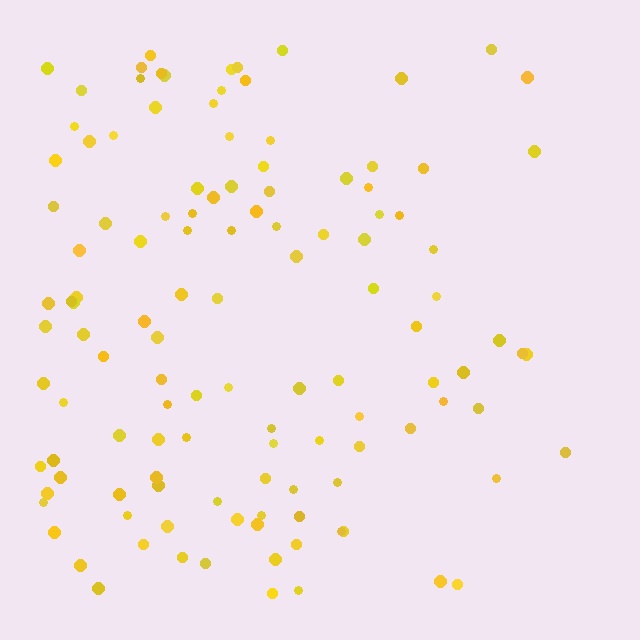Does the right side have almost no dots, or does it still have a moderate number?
Still a moderate number, just noticeably fewer than the left.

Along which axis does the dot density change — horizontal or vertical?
Horizontal.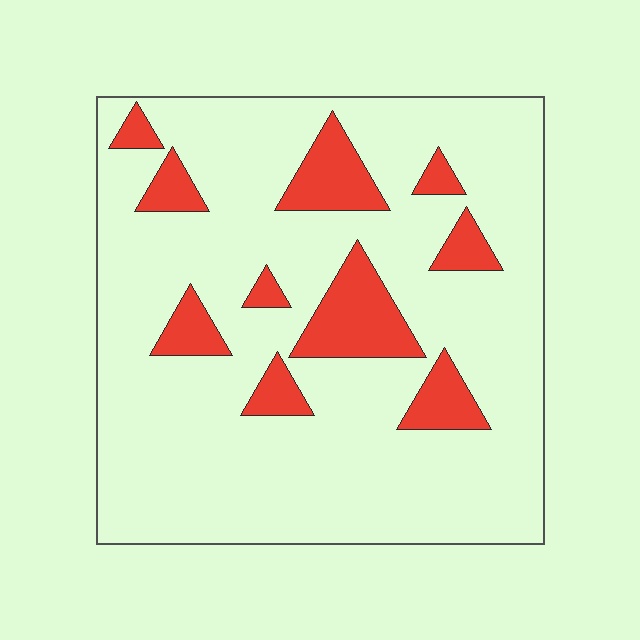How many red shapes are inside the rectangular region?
10.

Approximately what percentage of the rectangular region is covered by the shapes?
Approximately 15%.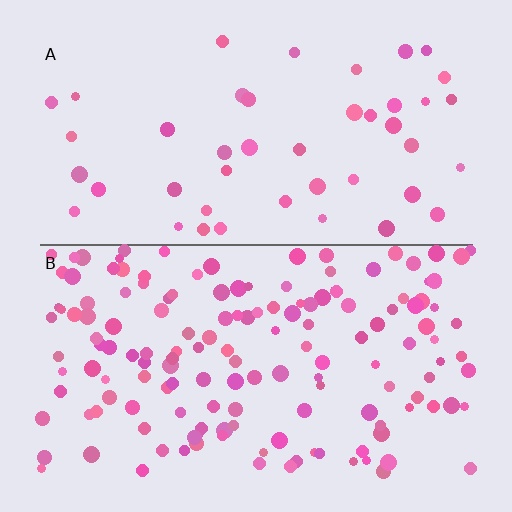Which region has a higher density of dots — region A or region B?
B (the bottom).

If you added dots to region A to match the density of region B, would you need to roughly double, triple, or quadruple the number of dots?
Approximately triple.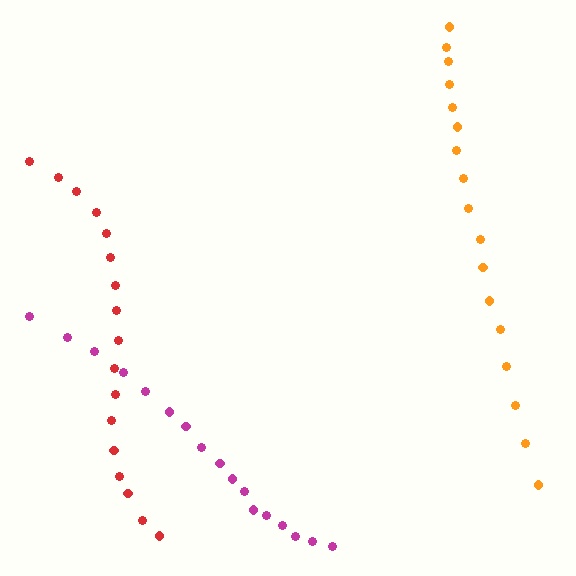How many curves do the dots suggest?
There are 3 distinct paths.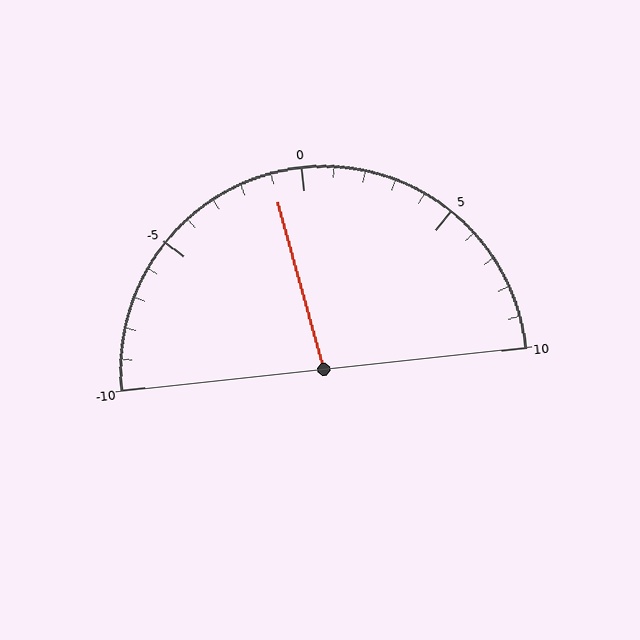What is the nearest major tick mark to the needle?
The nearest major tick mark is 0.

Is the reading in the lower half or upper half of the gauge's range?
The reading is in the lower half of the range (-10 to 10).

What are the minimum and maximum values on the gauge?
The gauge ranges from -10 to 10.